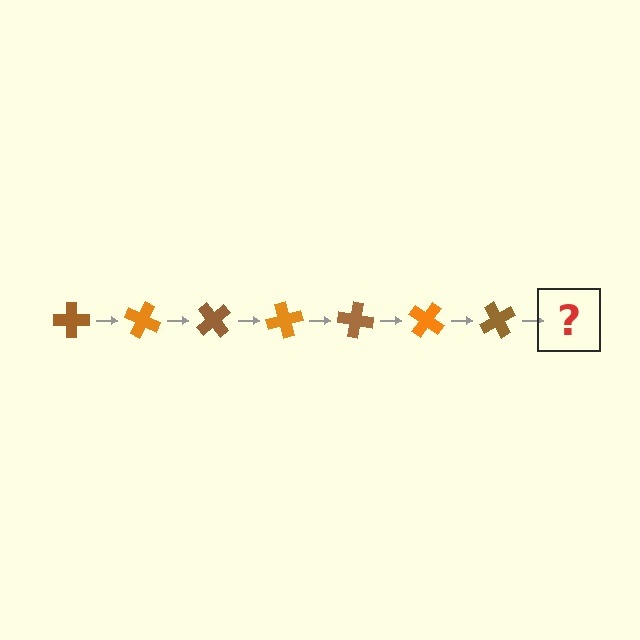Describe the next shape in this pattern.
It should be an orange cross, rotated 175 degrees from the start.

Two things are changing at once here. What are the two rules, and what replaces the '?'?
The two rules are that it rotates 25 degrees each step and the color cycles through brown and orange. The '?' should be an orange cross, rotated 175 degrees from the start.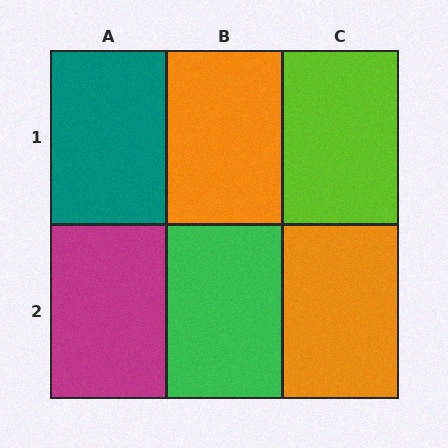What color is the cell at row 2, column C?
Orange.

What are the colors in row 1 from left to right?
Teal, orange, lime.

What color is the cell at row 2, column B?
Green.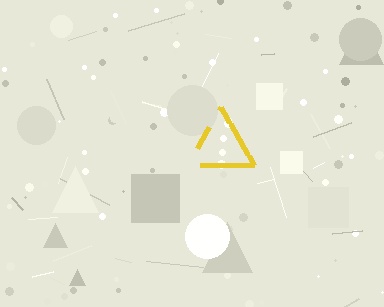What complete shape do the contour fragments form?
The contour fragments form a triangle.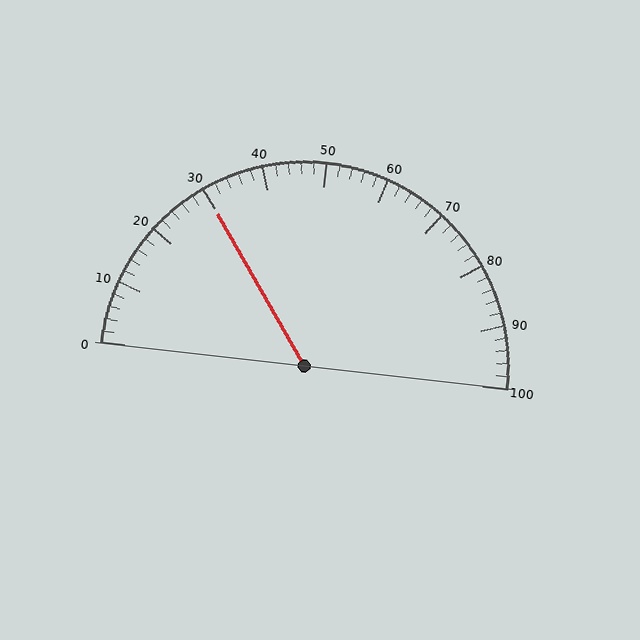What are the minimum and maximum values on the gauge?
The gauge ranges from 0 to 100.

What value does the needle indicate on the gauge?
The needle indicates approximately 30.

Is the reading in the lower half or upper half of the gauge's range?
The reading is in the lower half of the range (0 to 100).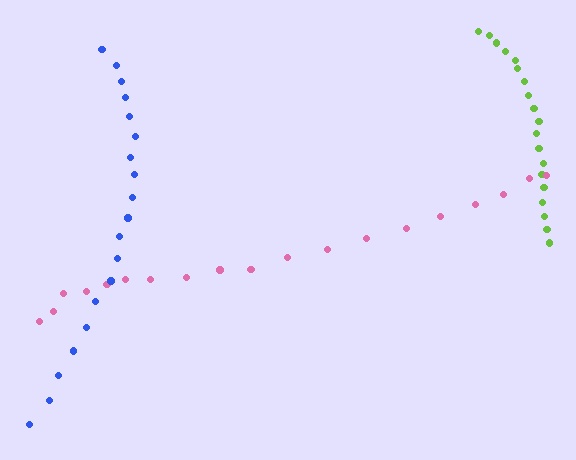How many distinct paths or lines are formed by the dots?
There are 3 distinct paths.